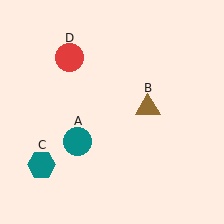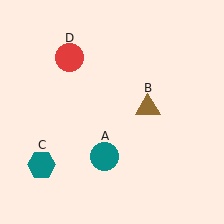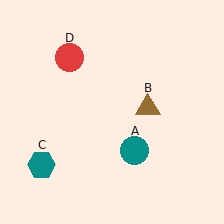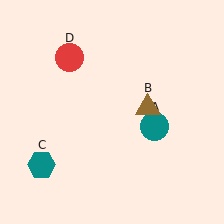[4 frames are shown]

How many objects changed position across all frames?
1 object changed position: teal circle (object A).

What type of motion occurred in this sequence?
The teal circle (object A) rotated counterclockwise around the center of the scene.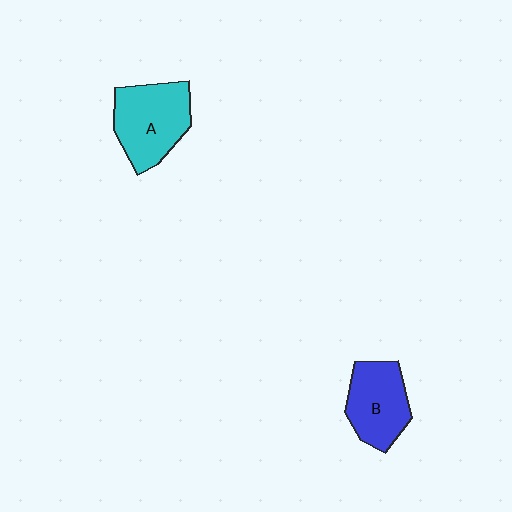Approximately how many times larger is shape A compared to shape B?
Approximately 1.2 times.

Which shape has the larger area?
Shape A (cyan).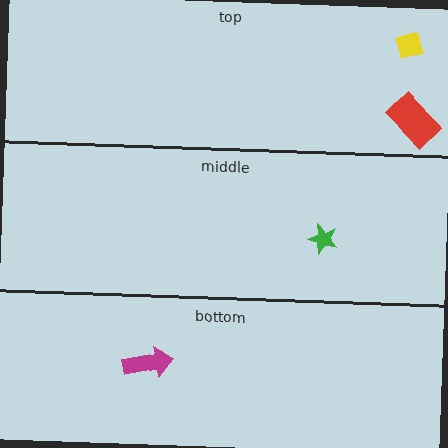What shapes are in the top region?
The yellow diamond, the red rectangle.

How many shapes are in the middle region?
1.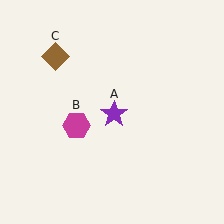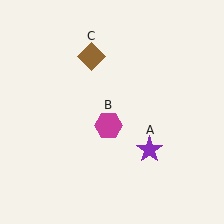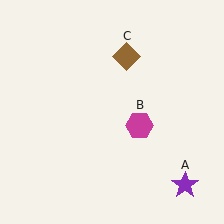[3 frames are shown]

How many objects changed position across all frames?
3 objects changed position: purple star (object A), magenta hexagon (object B), brown diamond (object C).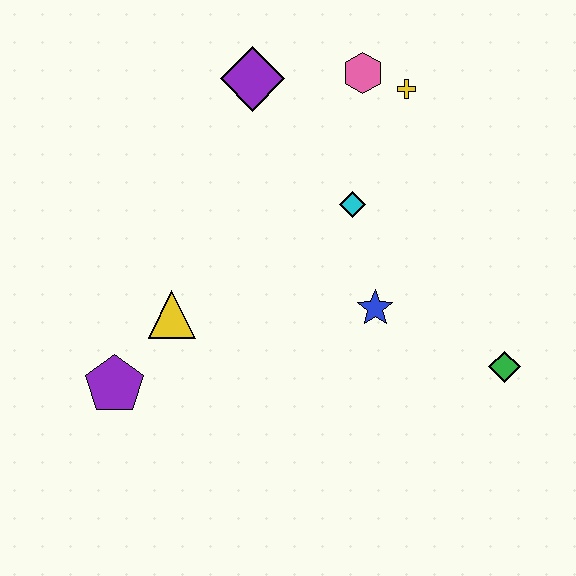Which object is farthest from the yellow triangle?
The green diamond is farthest from the yellow triangle.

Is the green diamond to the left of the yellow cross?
No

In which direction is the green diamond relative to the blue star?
The green diamond is to the right of the blue star.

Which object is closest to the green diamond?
The blue star is closest to the green diamond.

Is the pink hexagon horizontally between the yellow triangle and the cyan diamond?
No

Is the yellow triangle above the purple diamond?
No